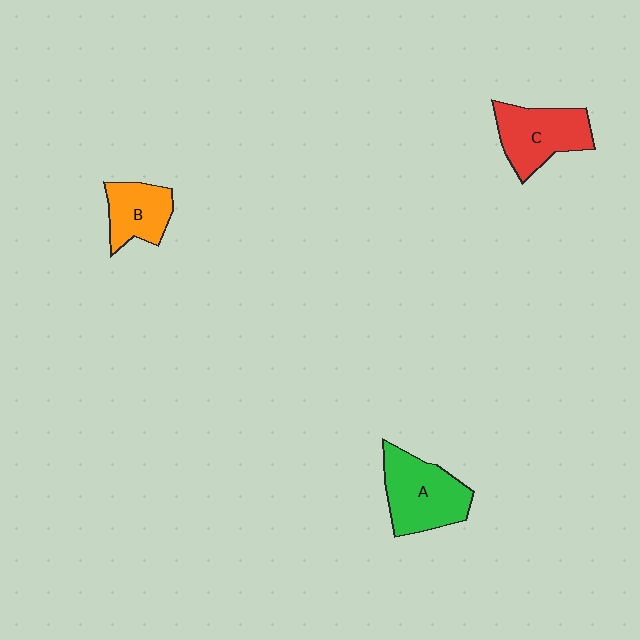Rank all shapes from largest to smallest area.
From largest to smallest: A (green), C (red), B (orange).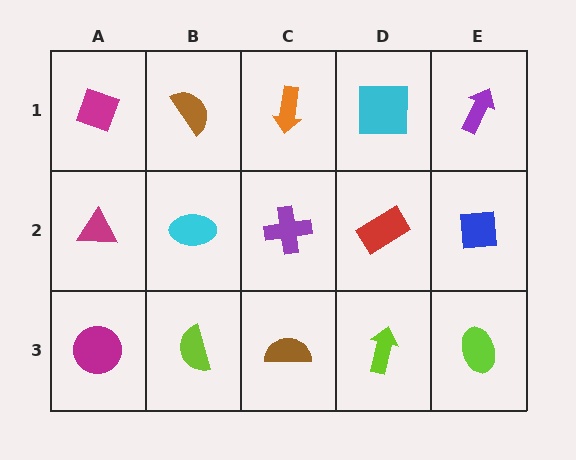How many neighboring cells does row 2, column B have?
4.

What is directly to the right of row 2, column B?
A purple cross.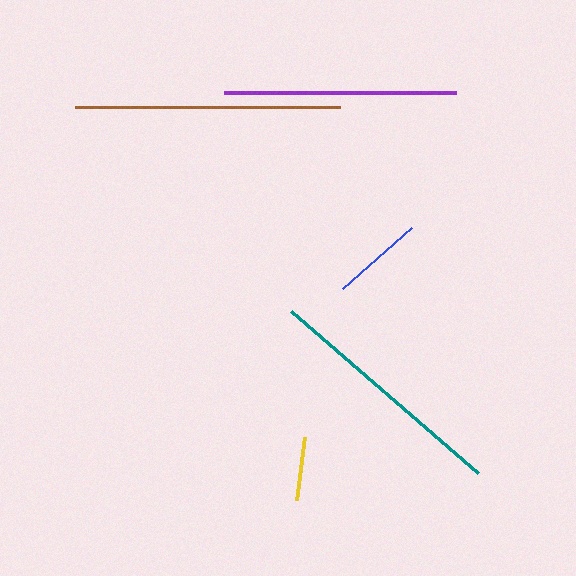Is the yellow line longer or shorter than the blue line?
The blue line is longer than the yellow line.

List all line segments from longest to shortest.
From longest to shortest: brown, teal, purple, blue, yellow.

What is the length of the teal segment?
The teal segment is approximately 248 pixels long.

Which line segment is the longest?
The brown line is the longest at approximately 265 pixels.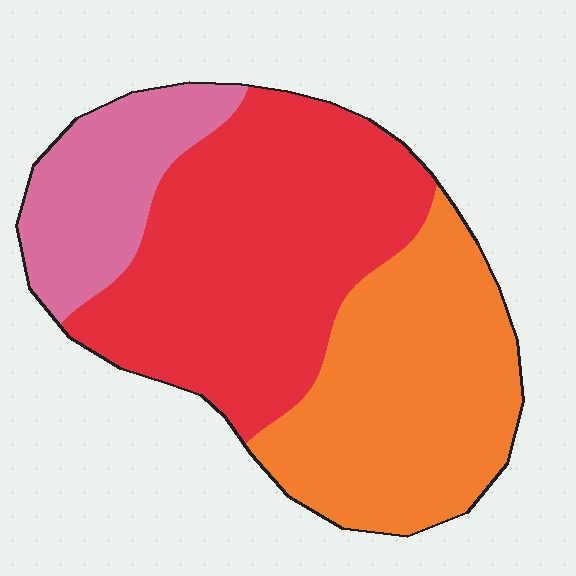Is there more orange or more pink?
Orange.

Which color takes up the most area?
Red, at roughly 45%.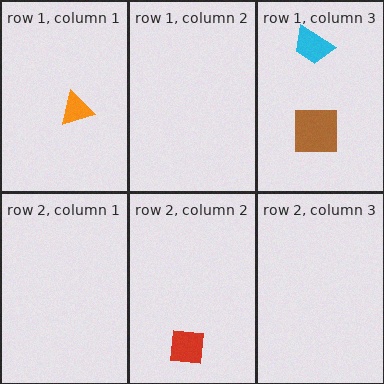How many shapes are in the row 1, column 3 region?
2.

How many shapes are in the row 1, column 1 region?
1.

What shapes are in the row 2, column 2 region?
The red square.